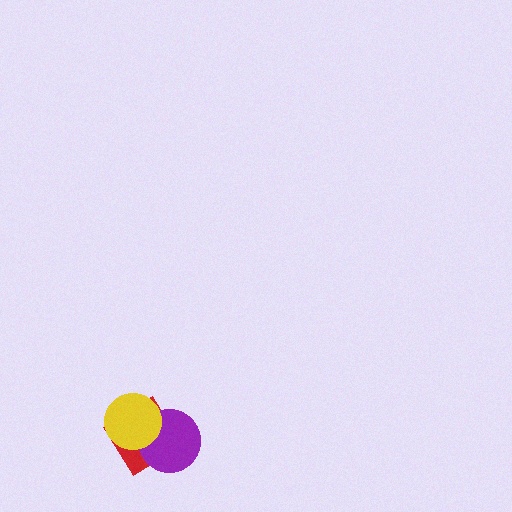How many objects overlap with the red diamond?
2 objects overlap with the red diamond.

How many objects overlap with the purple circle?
2 objects overlap with the purple circle.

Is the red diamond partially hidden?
Yes, it is partially covered by another shape.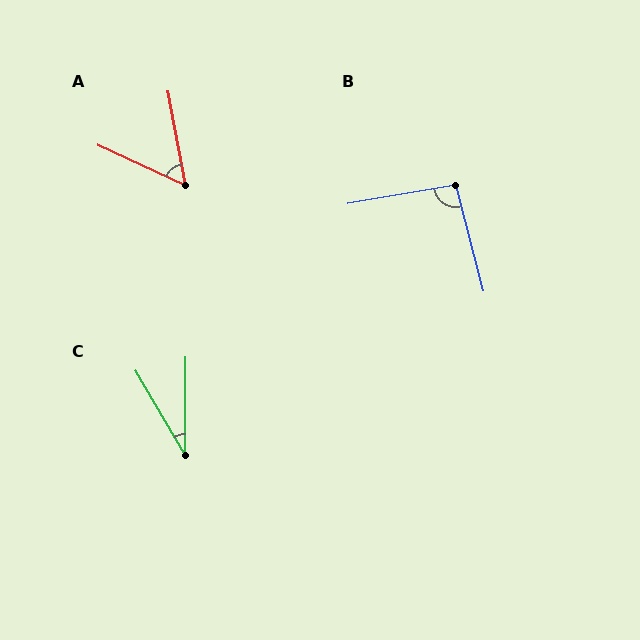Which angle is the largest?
B, at approximately 95 degrees.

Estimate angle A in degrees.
Approximately 55 degrees.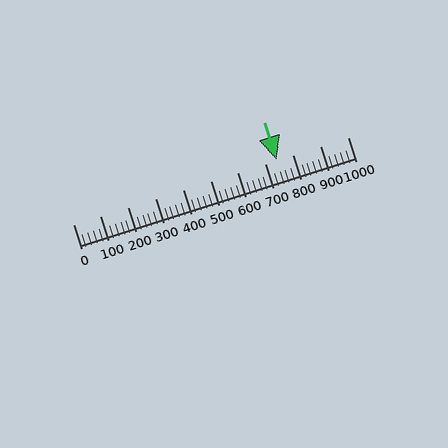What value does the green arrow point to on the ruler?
The green arrow points to approximately 740.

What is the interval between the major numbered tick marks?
The major tick marks are spaced 100 units apart.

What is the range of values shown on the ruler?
The ruler shows values from 0 to 1000.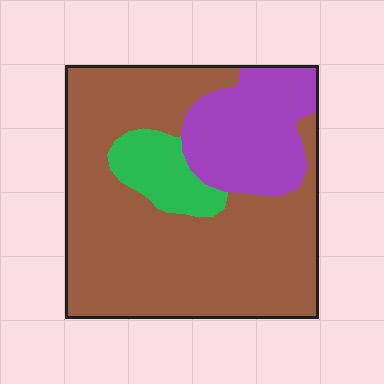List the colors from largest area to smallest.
From largest to smallest: brown, purple, green.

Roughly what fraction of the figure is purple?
Purple covers around 20% of the figure.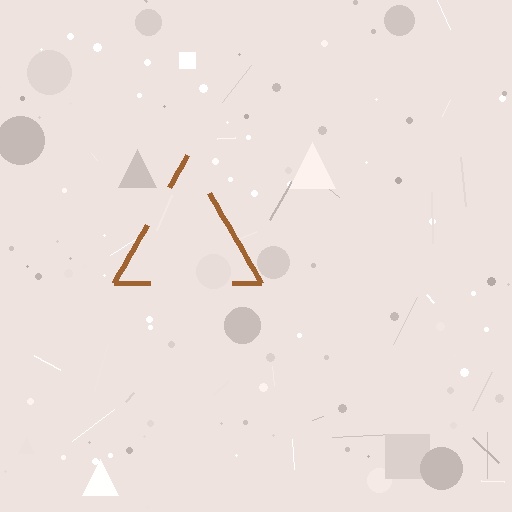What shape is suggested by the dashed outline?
The dashed outline suggests a triangle.